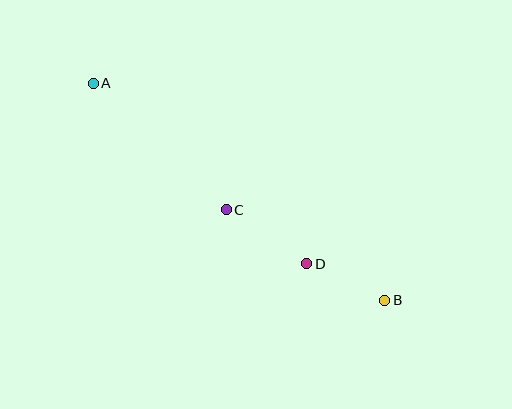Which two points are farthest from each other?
Points A and B are farthest from each other.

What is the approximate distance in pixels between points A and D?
The distance between A and D is approximately 279 pixels.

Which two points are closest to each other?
Points B and D are closest to each other.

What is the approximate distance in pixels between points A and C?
The distance between A and C is approximately 184 pixels.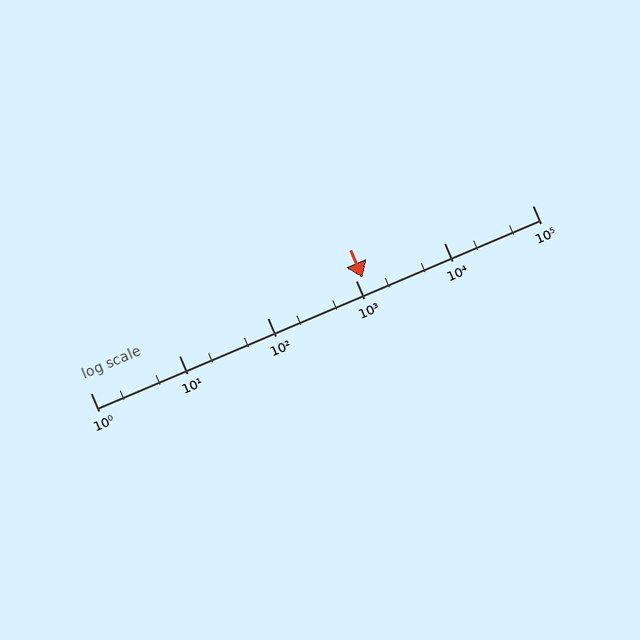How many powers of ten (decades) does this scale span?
The scale spans 5 decades, from 1 to 100000.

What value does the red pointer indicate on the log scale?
The pointer indicates approximately 1200.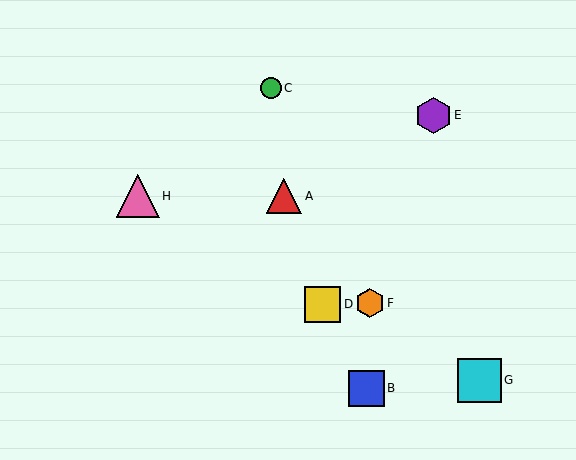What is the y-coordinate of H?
Object H is at y≈196.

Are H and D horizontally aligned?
No, H is at y≈196 and D is at y≈304.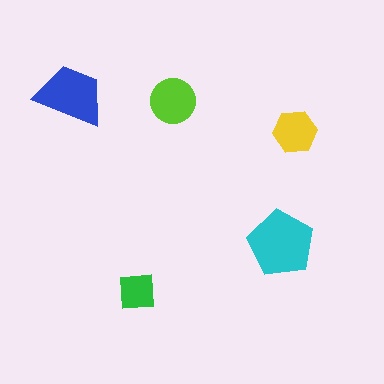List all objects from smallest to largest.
The green square, the yellow hexagon, the lime circle, the blue trapezoid, the cyan pentagon.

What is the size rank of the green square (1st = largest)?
5th.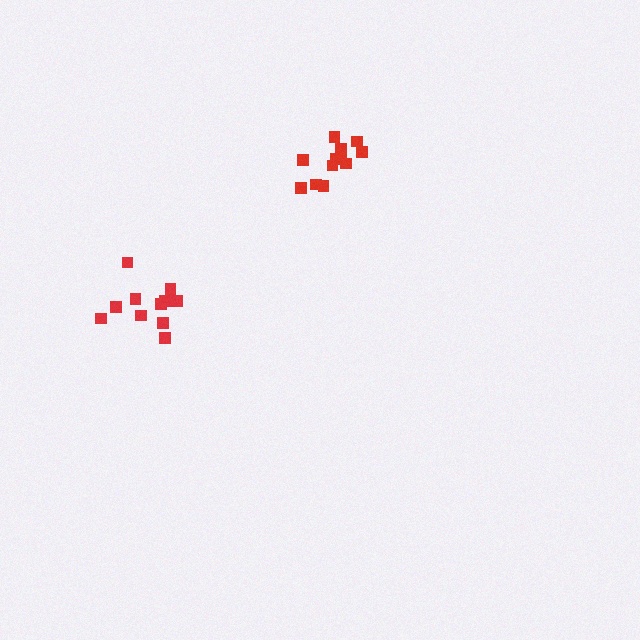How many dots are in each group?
Group 1: 12 dots, Group 2: 11 dots (23 total).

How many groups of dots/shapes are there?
There are 2 groups.